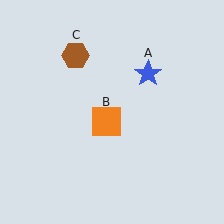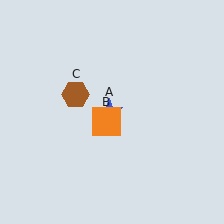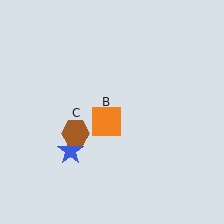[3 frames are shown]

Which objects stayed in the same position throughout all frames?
Orange square (object B) remained stationary.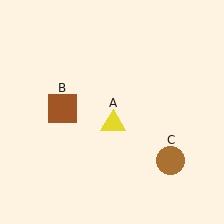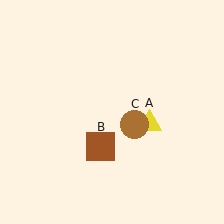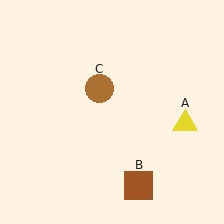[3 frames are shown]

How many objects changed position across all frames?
3 objects changed position: yellow triangle (object A), brown square (object B), brown circle (object C).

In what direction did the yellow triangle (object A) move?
The yellow triangle (object A) moved right.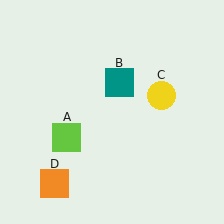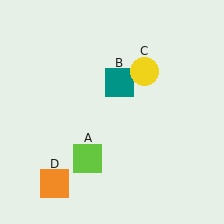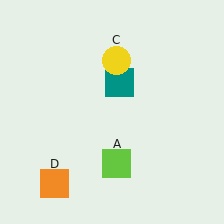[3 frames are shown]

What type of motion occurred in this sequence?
The lime square (object A), yellow circle (object C) rotated counterclockwise around the center of the scene.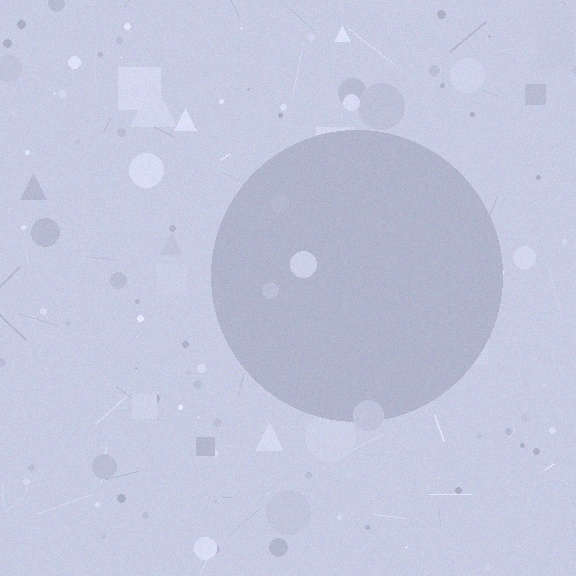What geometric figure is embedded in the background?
A circle is embedded in the background.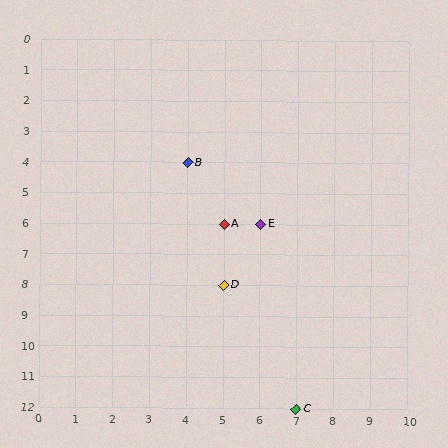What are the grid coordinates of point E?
Point E is at grid coordinates (6, 6).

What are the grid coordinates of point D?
Point D is at grid coordinates (5, 8).